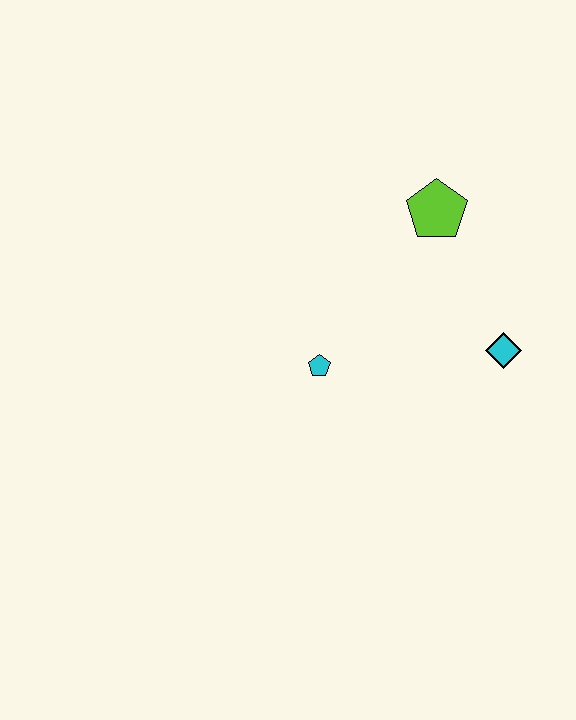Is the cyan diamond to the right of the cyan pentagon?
Yes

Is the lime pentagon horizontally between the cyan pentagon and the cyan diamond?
Yes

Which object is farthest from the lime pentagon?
The cyan pentagon is farthest from the lime pentagon.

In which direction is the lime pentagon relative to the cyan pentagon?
The lime pentagon is above the cyan pentagon.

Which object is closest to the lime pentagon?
The cyan diamond is closest to the lime pentagon.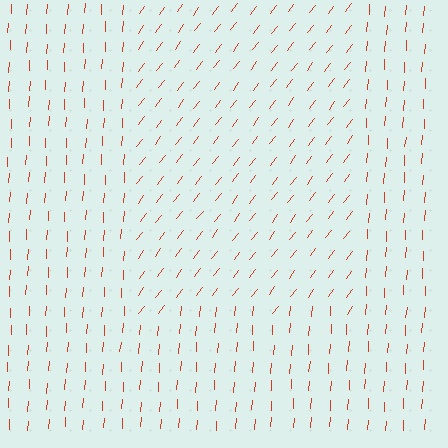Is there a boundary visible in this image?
Yes, there is a texture boundary formed by a change in line orientation.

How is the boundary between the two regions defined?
The boundary is defined purely by a change in line orientation (approximately 34 degrees difference). All lines are the same color and thickness.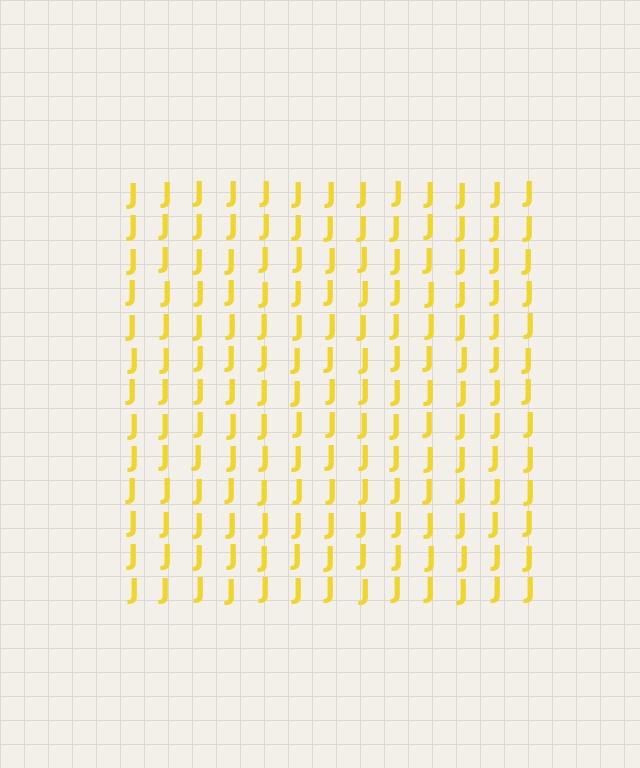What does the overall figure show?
The overall figure shows a square.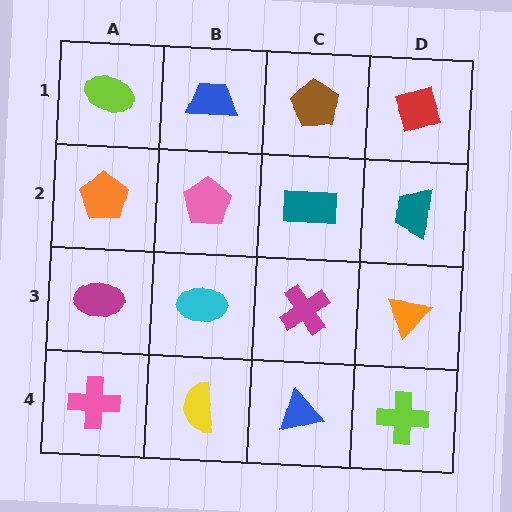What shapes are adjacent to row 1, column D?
A teal trapezoid (row 2, column D), a brown pentagon (row 1, column C).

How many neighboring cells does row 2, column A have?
3.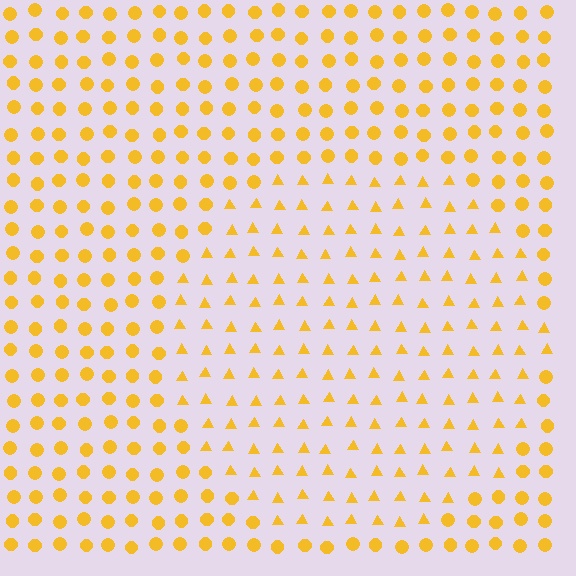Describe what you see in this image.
The image is filled with small yellow elements arranged in a uniform grid. A circle-shaped region contains triangles, while the surrounding area contains circles. The boundary is defined purely by the change in element shape.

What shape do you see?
I see a circle.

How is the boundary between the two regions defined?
The boundary is defined by a change in element shape: triangles inside vs. circles outside. All elements share the same color and spacing.